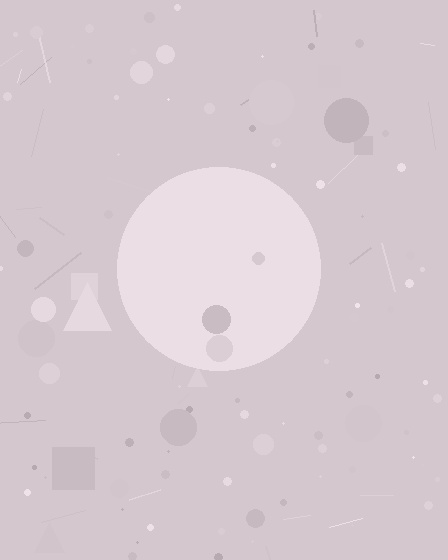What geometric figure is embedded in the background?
A circle is embedded in the background.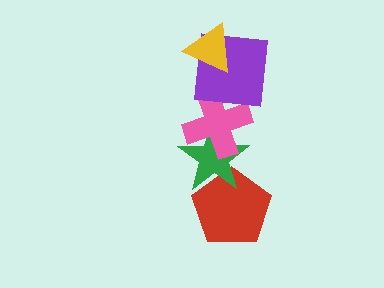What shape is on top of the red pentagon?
The green star is on top of the red pentagon.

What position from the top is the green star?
The green star is 4th from the top.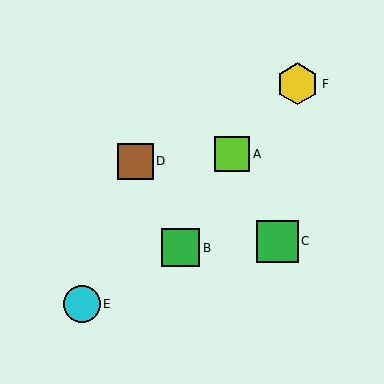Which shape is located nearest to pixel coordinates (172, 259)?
The green square (labeled B) at (181, 248) is nearest to that location.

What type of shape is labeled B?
Shape B is a green square.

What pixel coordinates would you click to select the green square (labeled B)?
Click at (181, 248) to select the green square B.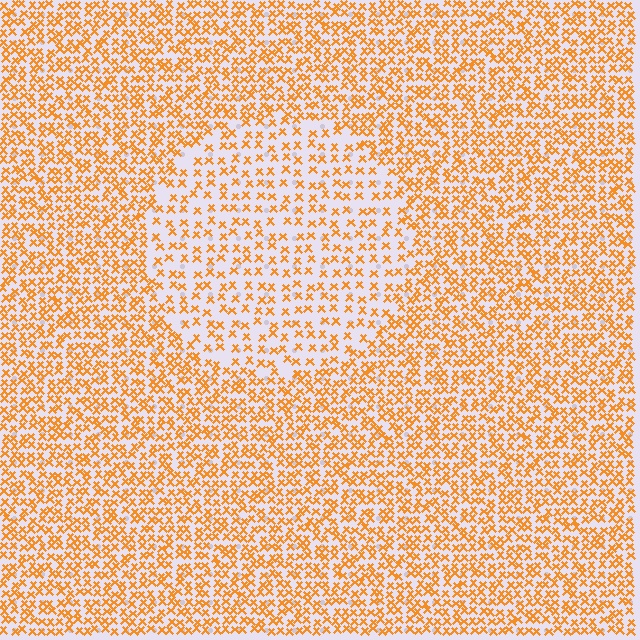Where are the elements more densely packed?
The elements are more densely packed outside the circle boundary.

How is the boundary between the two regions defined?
The boundary is defined by a change in element density (approximately 1.9x ratio). All elements are the same color, size, and shape.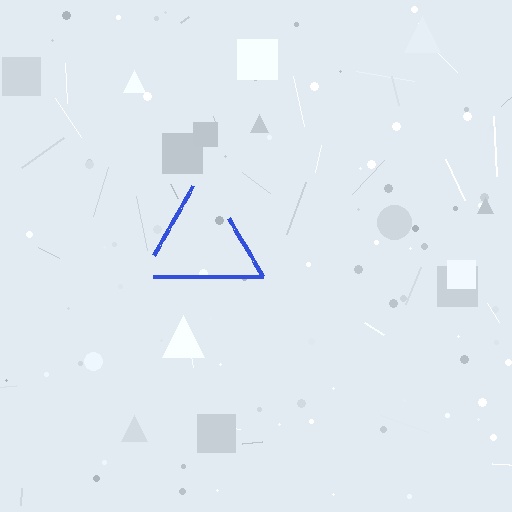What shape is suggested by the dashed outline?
The dashed outline suggests a triangle.